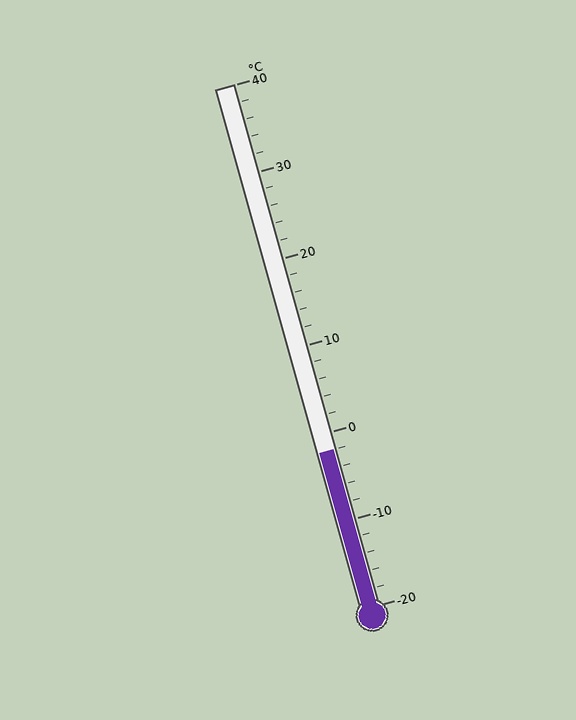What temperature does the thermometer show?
The thermometer shows approximately -2°C.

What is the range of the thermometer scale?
The thermometer scale ranges from -20°C to 40°C.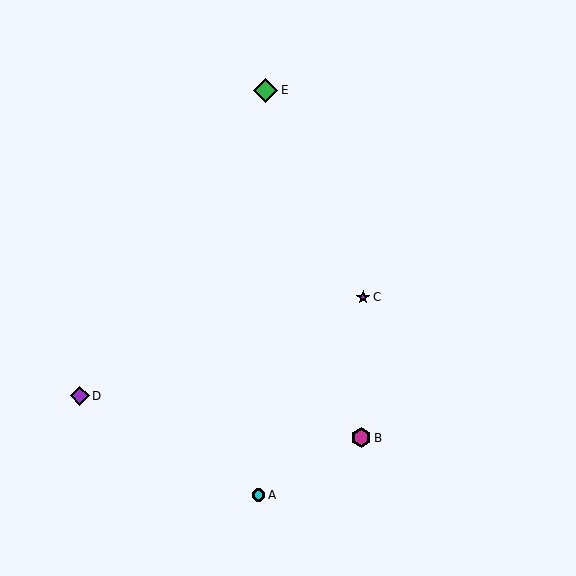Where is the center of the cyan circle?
The center of the cyan circle is at (258, 495).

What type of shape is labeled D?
Shape D is a purple diamond.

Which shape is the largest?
The green diamond (labeled E) is the largest.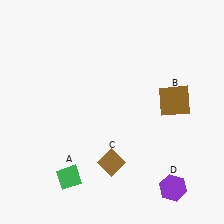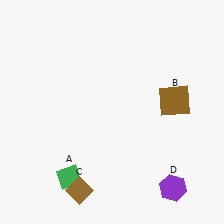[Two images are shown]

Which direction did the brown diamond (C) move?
The brown diamond (C) moved left.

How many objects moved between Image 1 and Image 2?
1 object moved between the two images.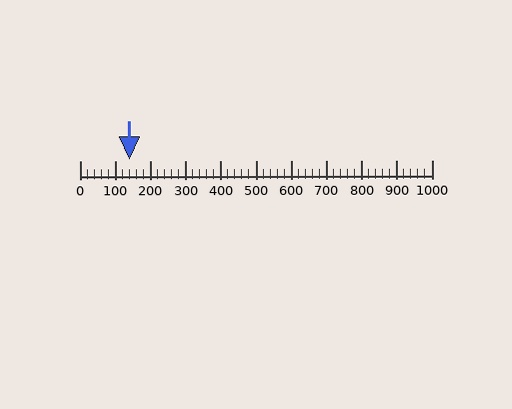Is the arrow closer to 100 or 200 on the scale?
The arrow is closer to 100.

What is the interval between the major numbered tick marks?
The major tick marks are spaced 100 units apart.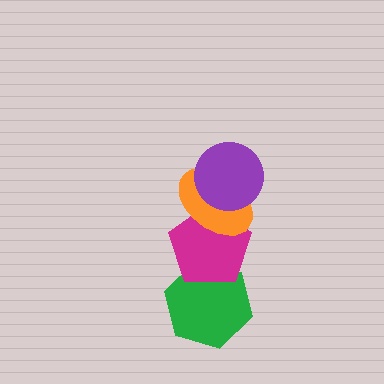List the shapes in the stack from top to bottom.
From top to bottom: the purple circle, the orange ellipse, the magenta pentagon, the green hexagon.